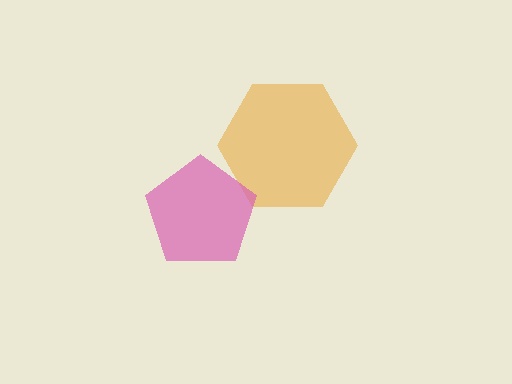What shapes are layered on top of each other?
The layered shapes are: an orange hexagon, a pink pentagon.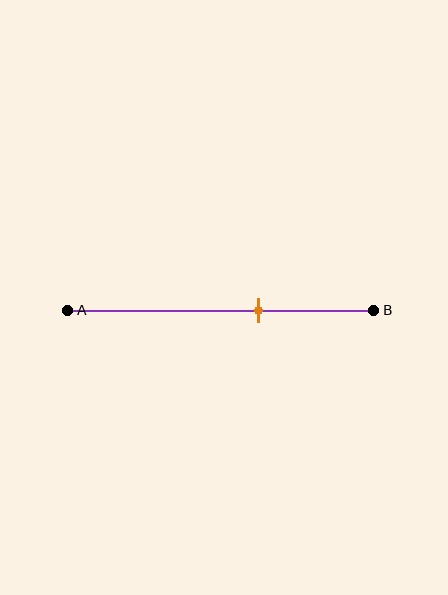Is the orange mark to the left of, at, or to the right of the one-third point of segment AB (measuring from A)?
The orange mark is to the right of the one-third point of segment AB.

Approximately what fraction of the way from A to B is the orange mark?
The orange mark is approximately 60% of the way from A to B.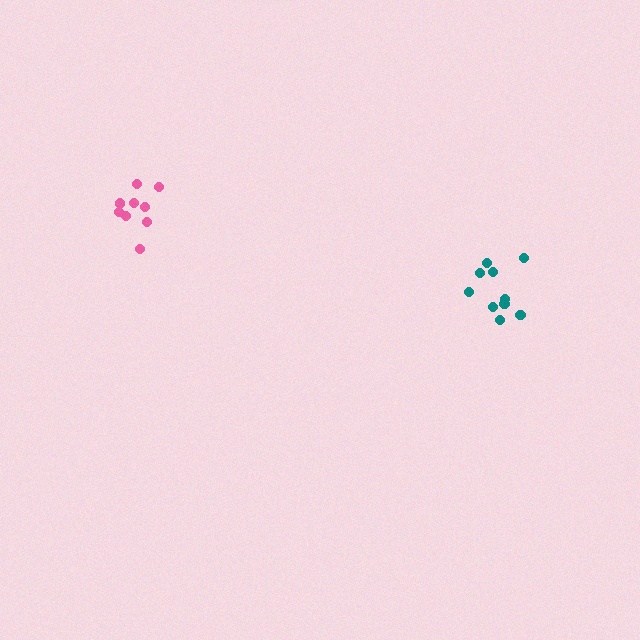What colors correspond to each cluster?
The clusters are colored: teal, pink.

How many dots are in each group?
Group 1: 10 dots, Group 2: 9 dots (19 total).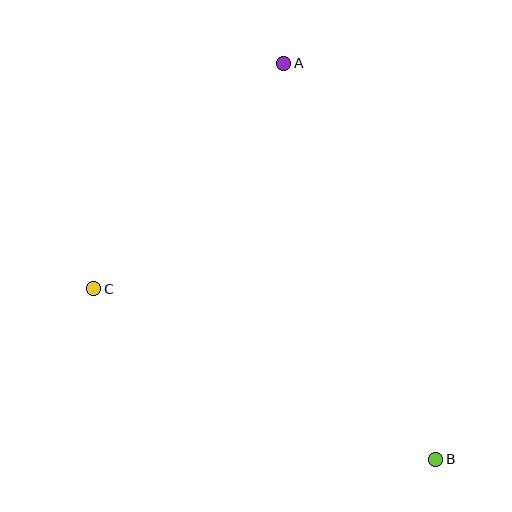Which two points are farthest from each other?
Points A and B are farthest from each other.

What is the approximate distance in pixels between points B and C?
The distance between B and C is approximately 382 pixels.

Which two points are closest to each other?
Points A and C are closest to each other.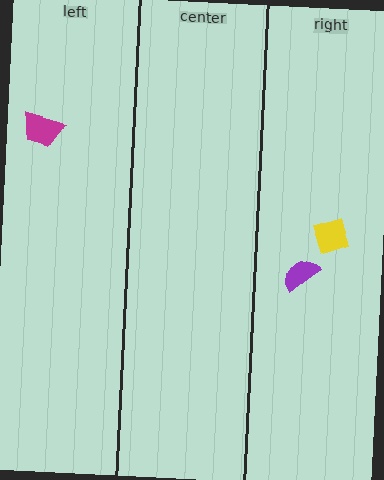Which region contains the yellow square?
The right region.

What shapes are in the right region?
The yellow square, the purple semicircle.